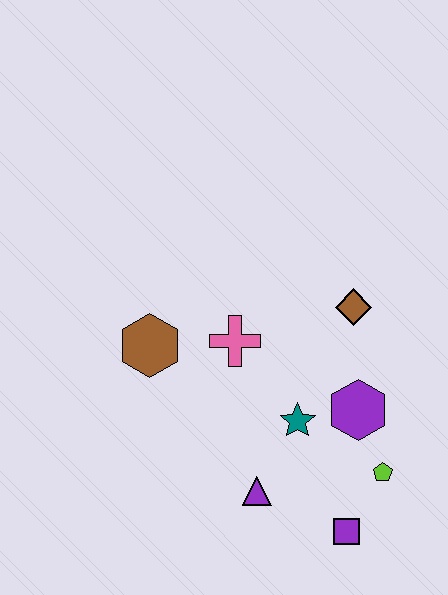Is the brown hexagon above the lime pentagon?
Yes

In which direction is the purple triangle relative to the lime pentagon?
The purple triangle is to the left of the lime pentagon.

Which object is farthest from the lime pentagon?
The brown hexagon is farthest from the lime pentagon.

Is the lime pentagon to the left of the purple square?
No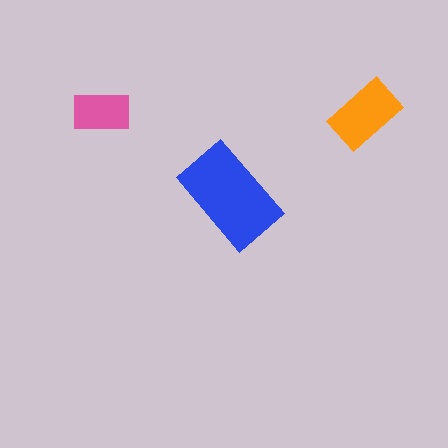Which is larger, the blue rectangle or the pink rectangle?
The blue one.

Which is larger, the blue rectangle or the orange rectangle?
The blue one.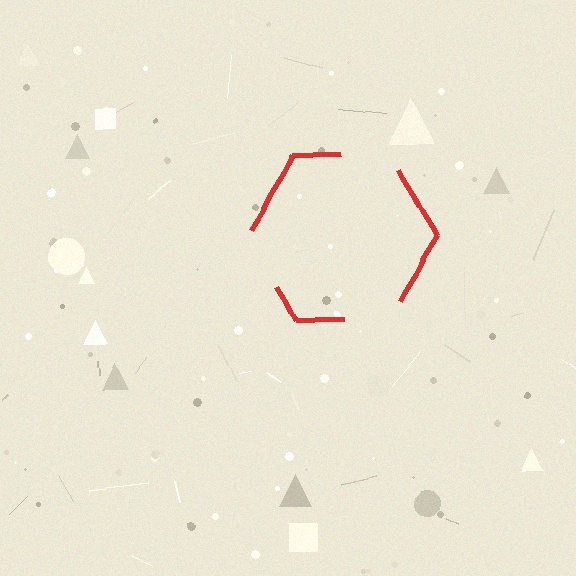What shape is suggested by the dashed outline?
The dashed outline suggests a hexagon.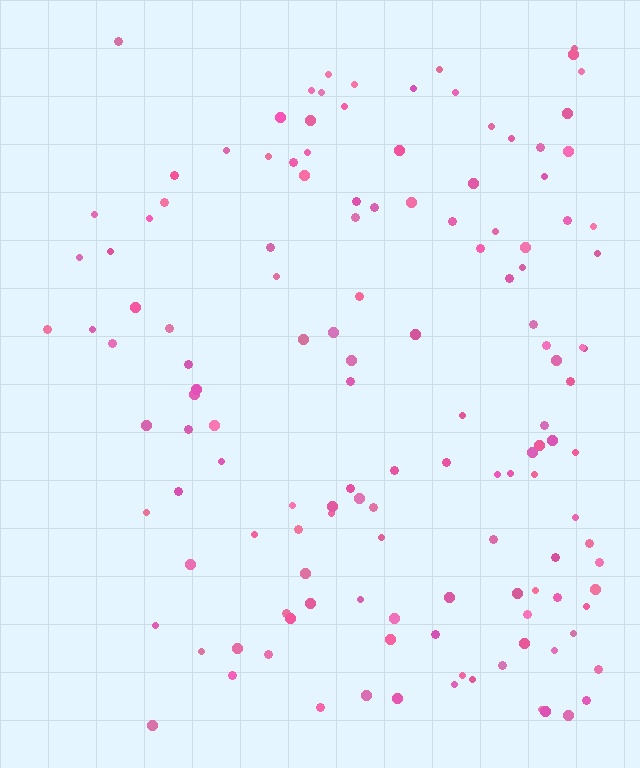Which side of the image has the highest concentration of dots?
The right.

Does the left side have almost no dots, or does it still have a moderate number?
Still a moderate number, just noticeably fewer than the right.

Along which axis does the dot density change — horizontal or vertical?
Horizontal.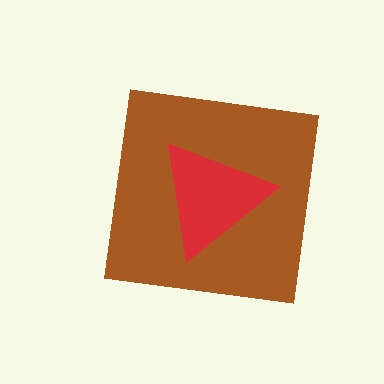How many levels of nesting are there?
2.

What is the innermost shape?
The red triangle.